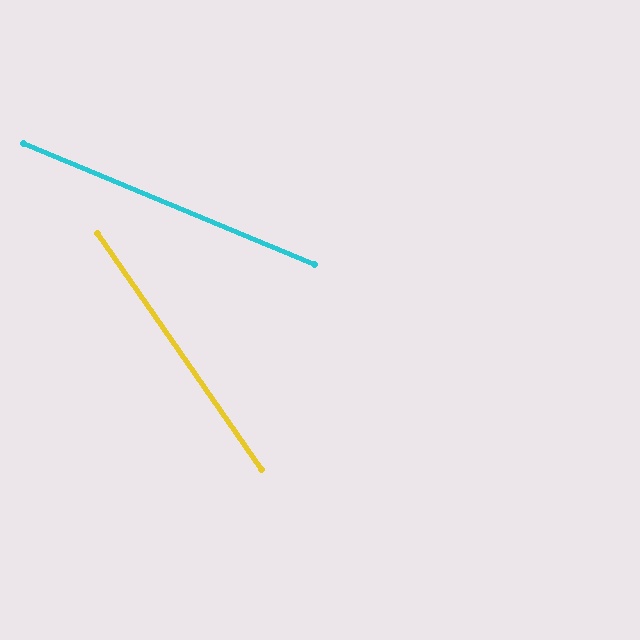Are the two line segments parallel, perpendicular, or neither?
Neither parallel nor perpendicular — they differ by about 33°.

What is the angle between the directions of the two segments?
Approximately 33 degrees.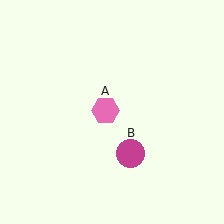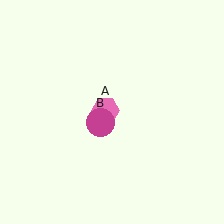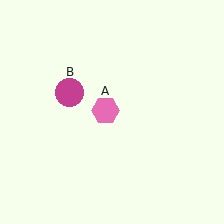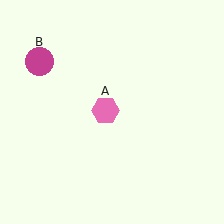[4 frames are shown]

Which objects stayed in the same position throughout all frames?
Pink hexagon (object A) remained stationary.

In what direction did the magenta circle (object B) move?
The magenta circle (object B) moved up and to the left.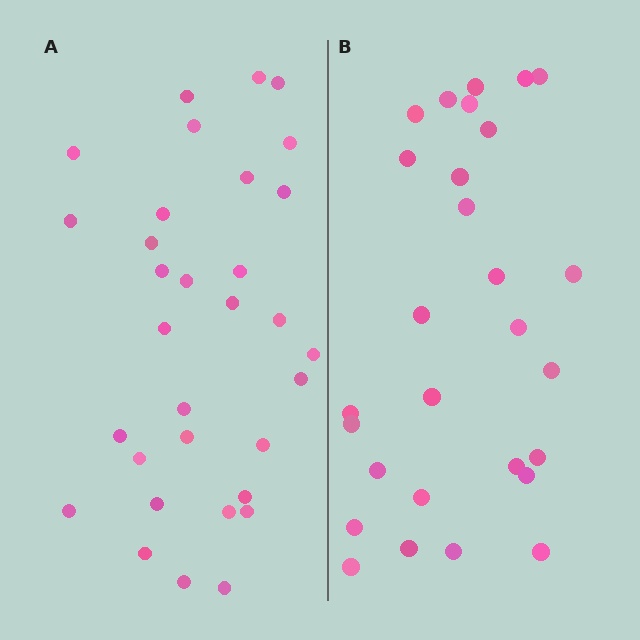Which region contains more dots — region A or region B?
Region A (the left region) has more dots.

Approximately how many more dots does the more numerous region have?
Region A has about 4 more dots than region B.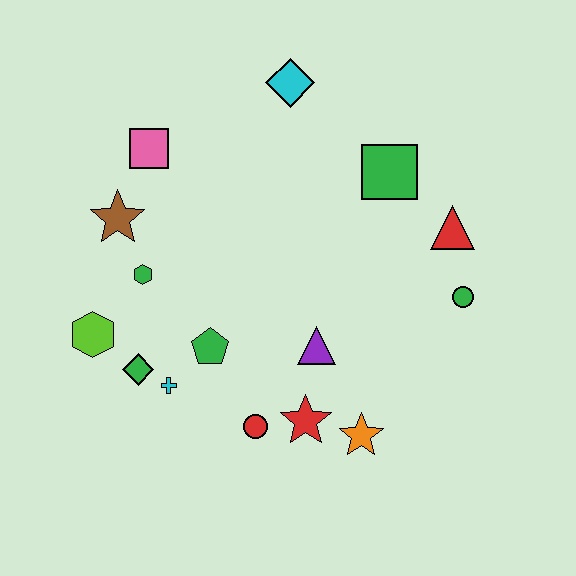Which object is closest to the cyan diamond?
The green square is closest to the cyan diamond.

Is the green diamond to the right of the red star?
No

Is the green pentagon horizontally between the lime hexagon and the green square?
Yes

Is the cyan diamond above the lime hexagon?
Yes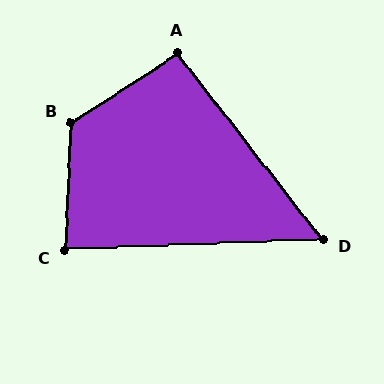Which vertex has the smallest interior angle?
D, at approximately 54 degrees.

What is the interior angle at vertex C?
Approximately 85 degrees (approximately right).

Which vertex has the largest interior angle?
B, at approximately 126 degrees.